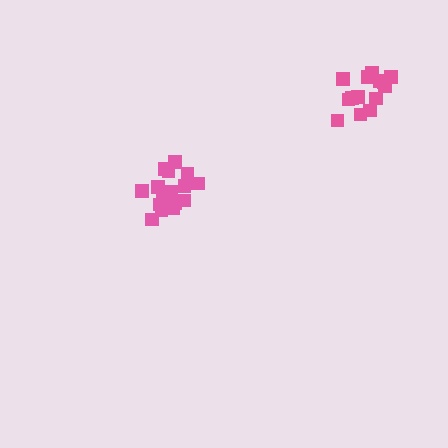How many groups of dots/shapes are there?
There are 2 groups.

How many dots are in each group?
Group 1: 17 dots, Group 2: 14 dots (31 total).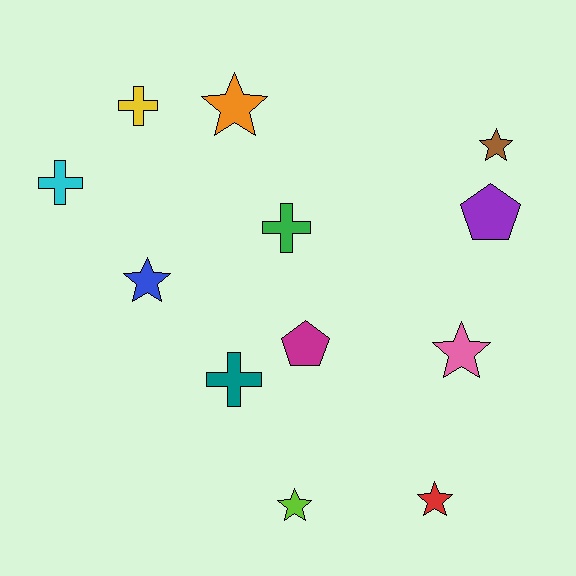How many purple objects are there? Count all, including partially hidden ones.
There is 1 purple object.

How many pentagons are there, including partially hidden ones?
There are 2 pentagons.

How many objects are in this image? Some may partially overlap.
There are 12 objects.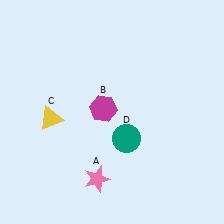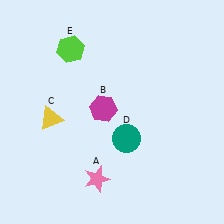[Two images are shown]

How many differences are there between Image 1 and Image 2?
There is 1 difference between the two images.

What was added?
A lime hexagon (E) was added in Image 2.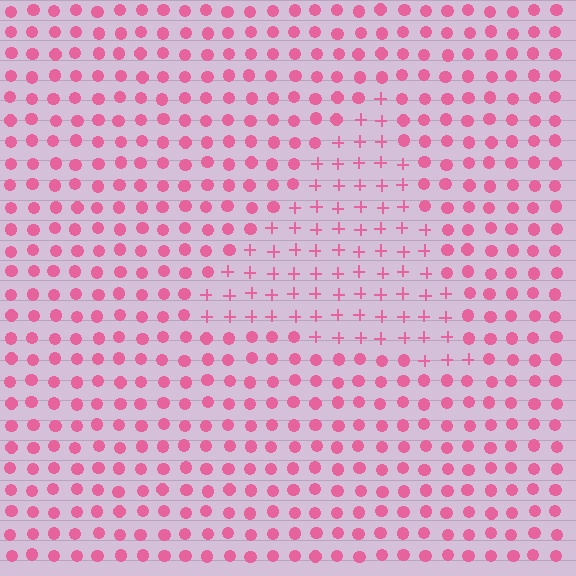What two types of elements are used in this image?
The image uses plus signs inside the triangle region and circles outside it.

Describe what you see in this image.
The image is filled with small pink elements arranged in a uniform grid. A triangle-shaped region contains plus signs, while the surrounding area contains circles. The boundary is defined purely by the change in element shape.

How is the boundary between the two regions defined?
The boundary is defined by a change in element shape: plus signs inside vs. circles outside. All elements share the same color and spacing.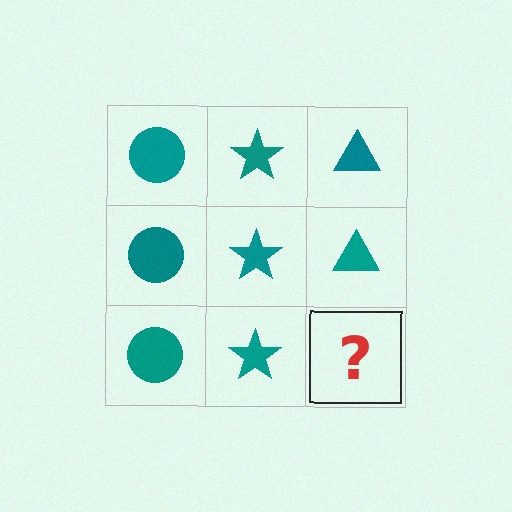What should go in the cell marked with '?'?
The missing cell should contain a teal triangle.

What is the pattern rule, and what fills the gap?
The rule is that each column has a consistent shape. The gap should be filled with a teal triangle.